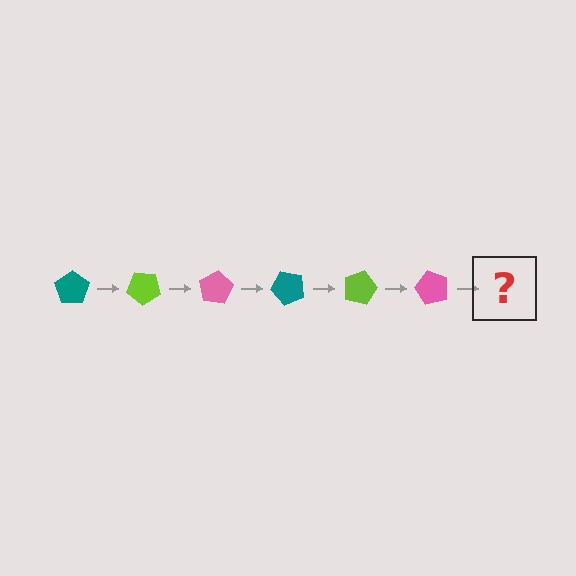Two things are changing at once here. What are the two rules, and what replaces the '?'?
The two rules are that it rotates 40 degrees each step and the color cycles through teal, lime, and pink. The '?' should be a teal pentagon, rotated 240 degrees from the start.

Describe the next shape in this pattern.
It should be a teal pentagon, rotated 240 degrees from the start.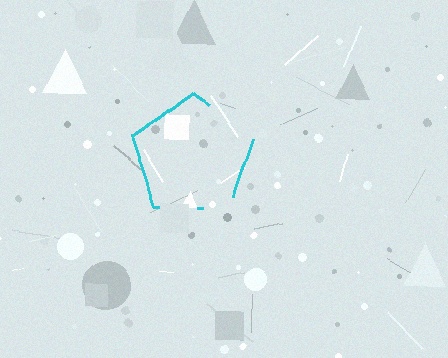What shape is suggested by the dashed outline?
The dashed outline suggests a pentagon.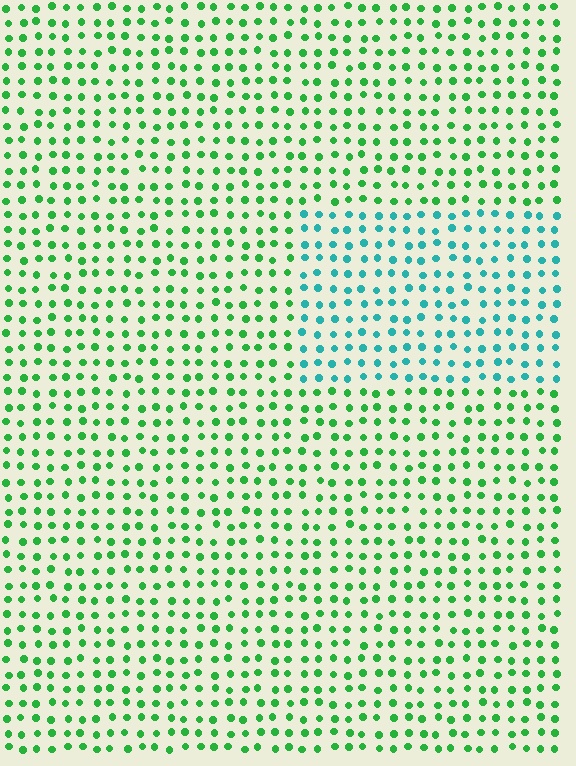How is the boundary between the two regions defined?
The boundary is defined purely by a slight shift in hue (about 48 degrees). Spacing, size, and orientation are identical on both sides.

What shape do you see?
I see a rectangle.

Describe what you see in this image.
The image is filled with small green elements in a uniform arrangement. A rectangle-shaped region is visible where the elements are tinted to a slightly different hue, forming a subtle color boundary.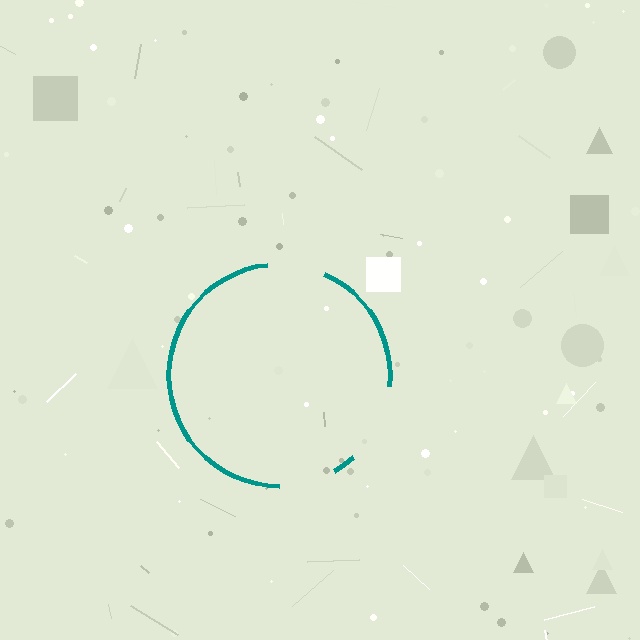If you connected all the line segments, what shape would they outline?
They would outline a circle.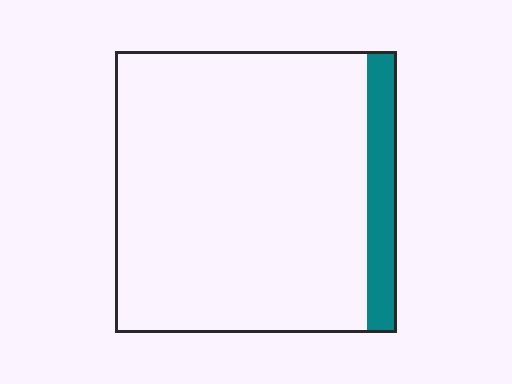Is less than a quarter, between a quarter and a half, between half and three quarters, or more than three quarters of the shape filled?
Less than a quarter.